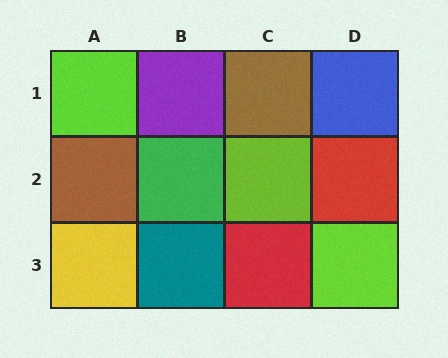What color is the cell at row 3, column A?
Yellow.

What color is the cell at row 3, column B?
Teal.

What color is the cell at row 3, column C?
Red.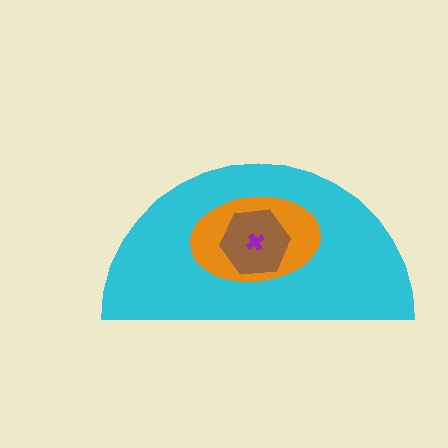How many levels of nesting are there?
4.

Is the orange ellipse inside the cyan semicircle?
Yes.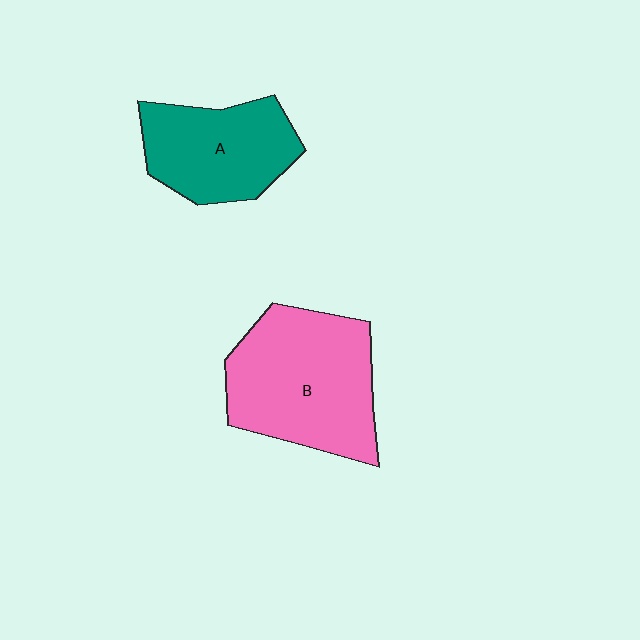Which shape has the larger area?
Shape B (pink).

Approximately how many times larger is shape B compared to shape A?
Approximately 1.4 times.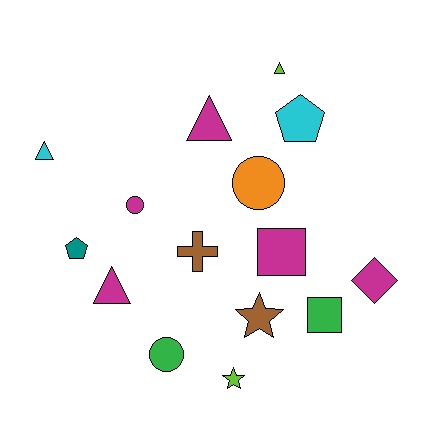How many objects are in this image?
There are 15 objects.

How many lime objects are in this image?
There are 2 lime objects.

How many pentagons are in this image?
There are 2 pentagons.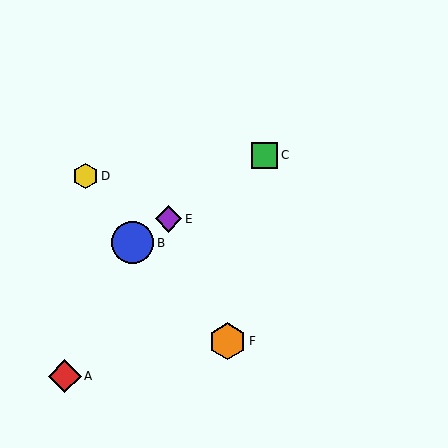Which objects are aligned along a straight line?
Objects B, C, E are aligned along a straight line.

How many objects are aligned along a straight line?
3 objects (B, C, E) are aligned along a straight line.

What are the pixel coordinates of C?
Object C is at (264, 155).